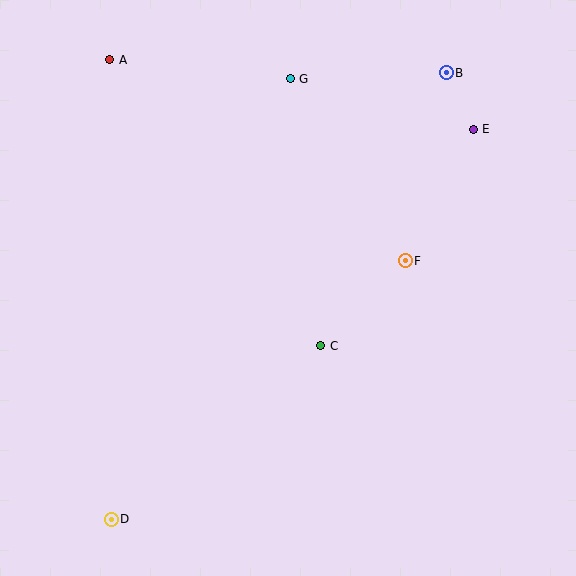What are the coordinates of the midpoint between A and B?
The midpoint between A and B is at (278, 66).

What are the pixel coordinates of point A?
Point A is at (110, 60).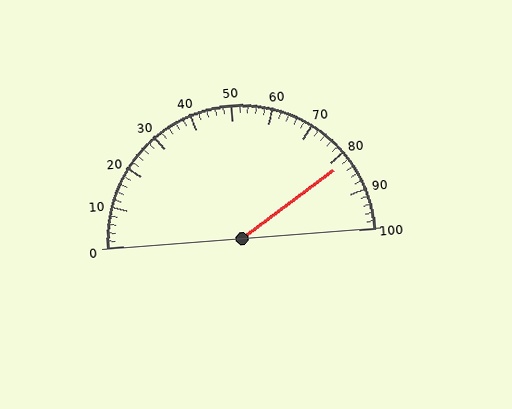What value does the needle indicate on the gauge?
The needle indicates approximately 82.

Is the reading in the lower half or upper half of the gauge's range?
The reading is in the upper half of the range (0 to 100).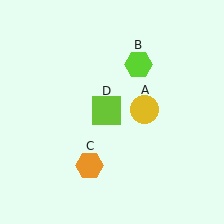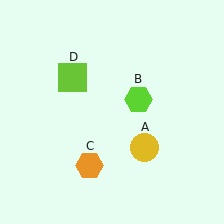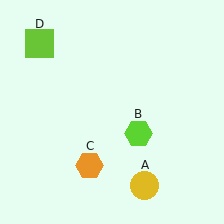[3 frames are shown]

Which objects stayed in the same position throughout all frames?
Orange hexagon (object C) remained stationary.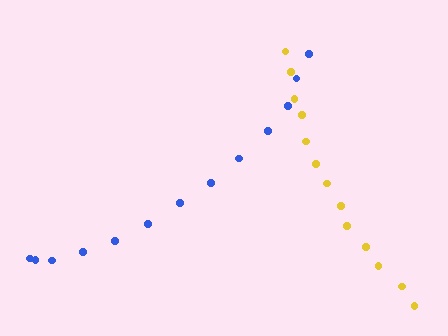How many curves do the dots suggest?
There are 2 distinct paths.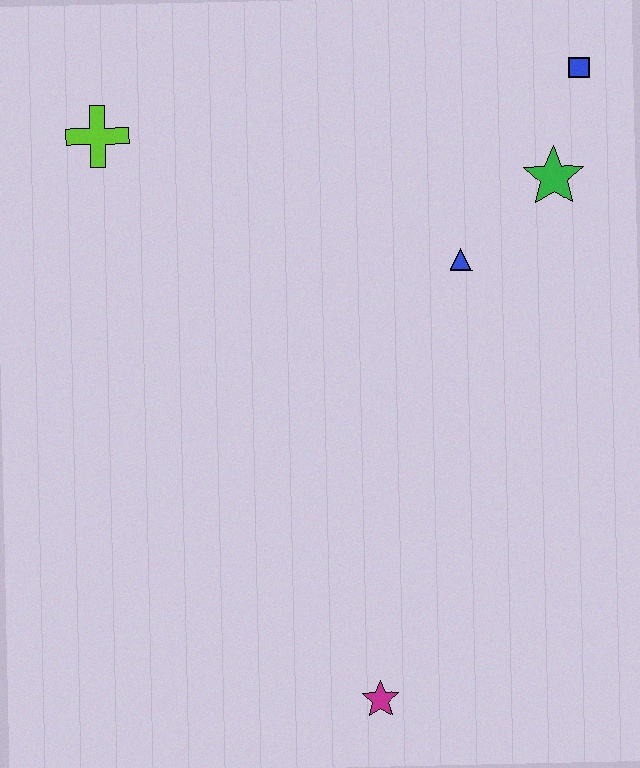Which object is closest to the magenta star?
The blue triangle is closest to the magenta star.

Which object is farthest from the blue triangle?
The magenta star is farthest from the blue triangle.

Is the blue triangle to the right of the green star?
No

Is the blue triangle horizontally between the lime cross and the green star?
Yes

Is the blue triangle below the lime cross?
Yes